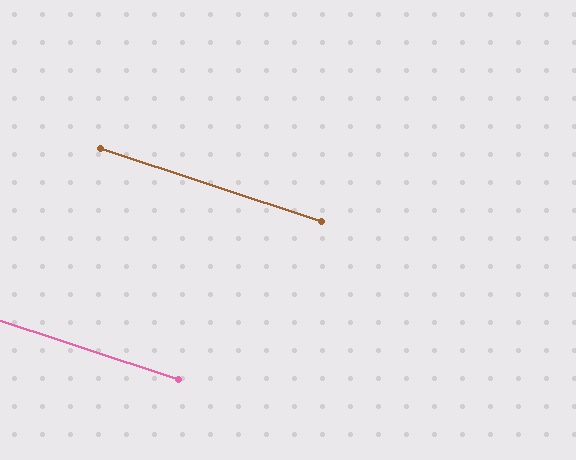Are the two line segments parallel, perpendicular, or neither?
Parallel — their directions differ by only 0.2°.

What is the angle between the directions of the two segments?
Approximately 0 degrees.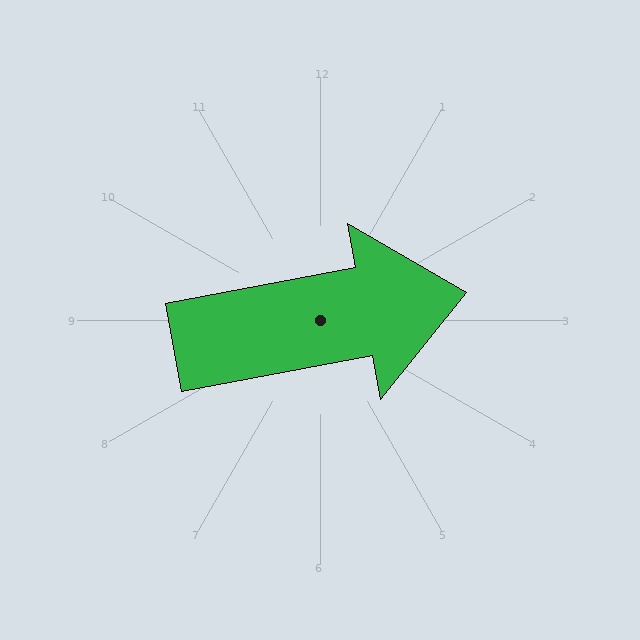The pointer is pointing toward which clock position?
Roughly 3 o'clock.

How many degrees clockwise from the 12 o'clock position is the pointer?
Approximately 79 degrees.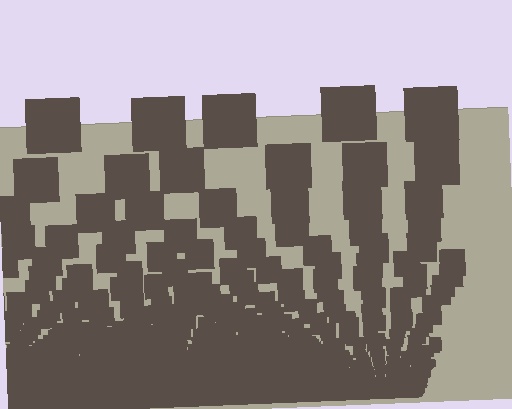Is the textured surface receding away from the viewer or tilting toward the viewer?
The surface appears to tilt toward the viewer. Texture elements get larger and sparser toward the top.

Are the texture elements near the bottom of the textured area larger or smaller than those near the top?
Smaller. The gradient is inverted — elements near the bottom are smaller and denser.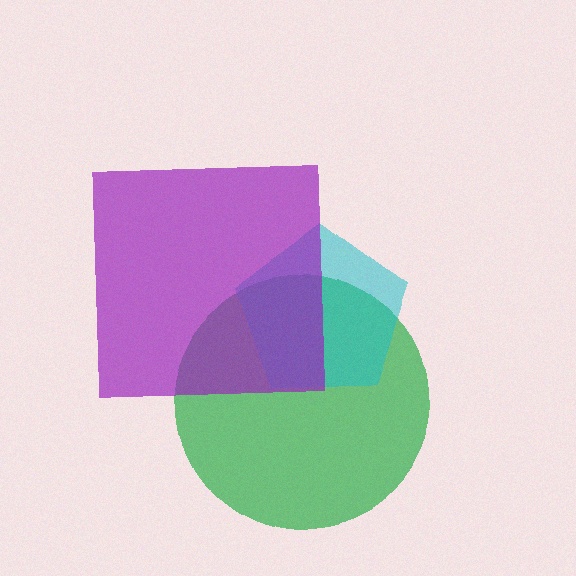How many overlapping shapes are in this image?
There are 3 overlapping shapes in the image.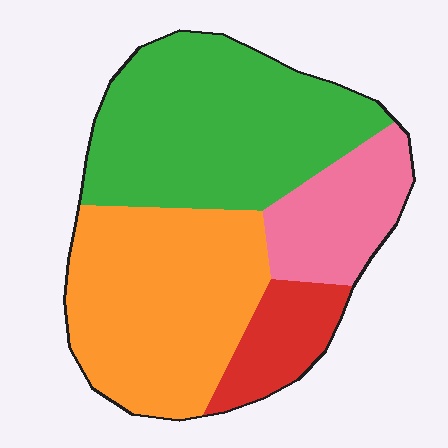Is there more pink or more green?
Green.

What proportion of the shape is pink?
Pink takes up less than a sixth of the shape.